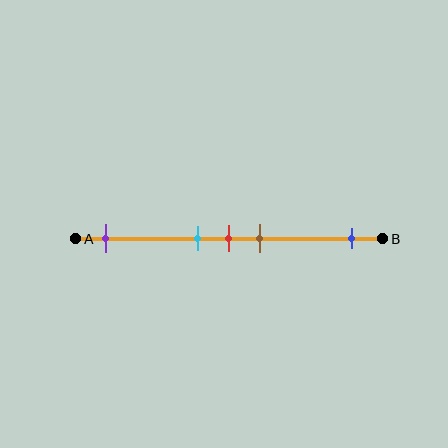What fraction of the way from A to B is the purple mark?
The purple mark is approximately 10% (0.1) of the way from A to B.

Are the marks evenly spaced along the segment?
No, the marks are not evenly spaced.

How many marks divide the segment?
There are 5 marks dividing the segment.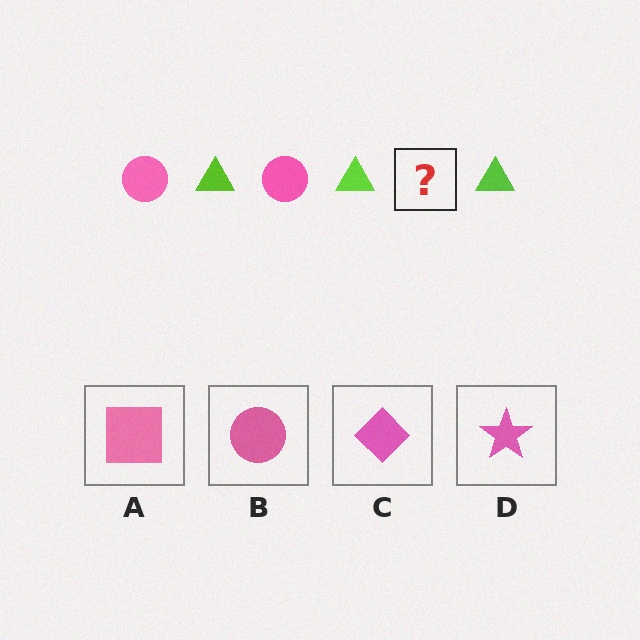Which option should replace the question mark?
Option B.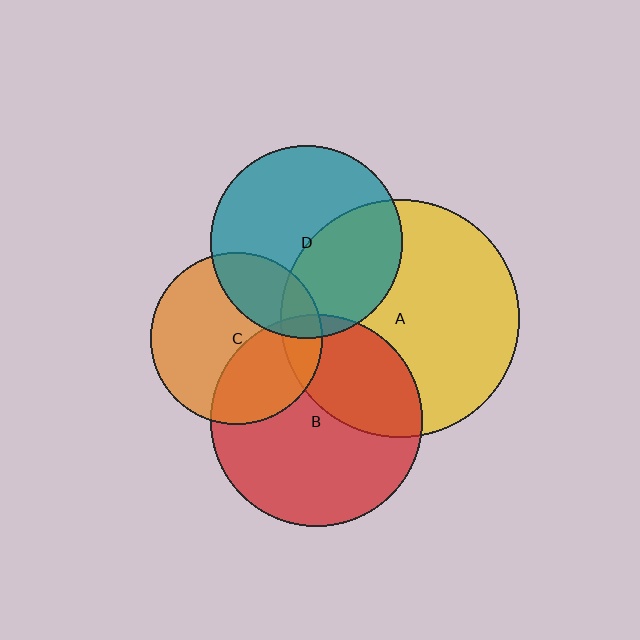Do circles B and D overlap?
Yes.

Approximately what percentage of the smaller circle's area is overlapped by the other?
Approximately 5%.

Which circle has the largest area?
Circle A (yellow).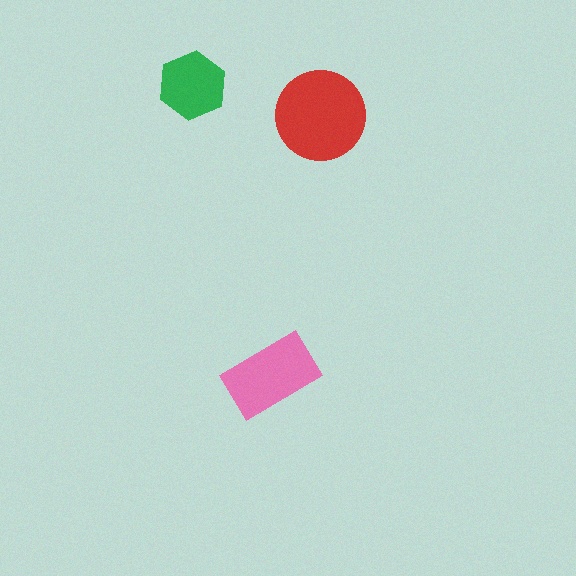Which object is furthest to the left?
The green hexagon is leftmost.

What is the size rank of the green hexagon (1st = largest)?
3rd.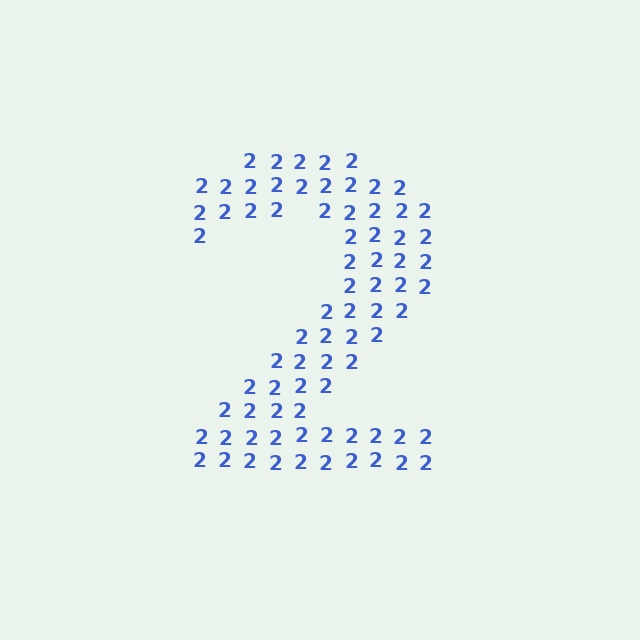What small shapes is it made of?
It is made of small digit 2's.